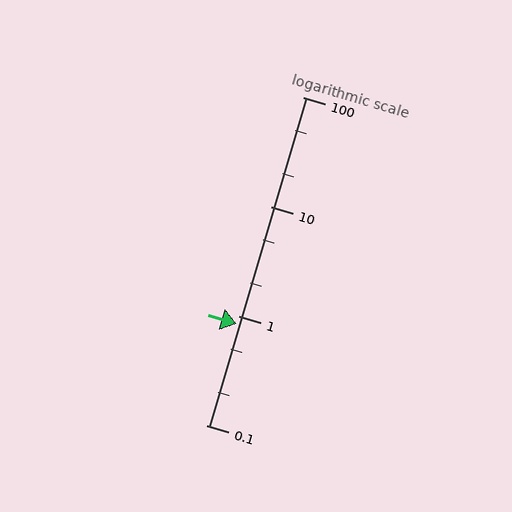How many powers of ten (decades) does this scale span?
The scale spans 3 decades, from 0.1 to 100.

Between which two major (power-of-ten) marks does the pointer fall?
The pointer is between 0.1 and 1.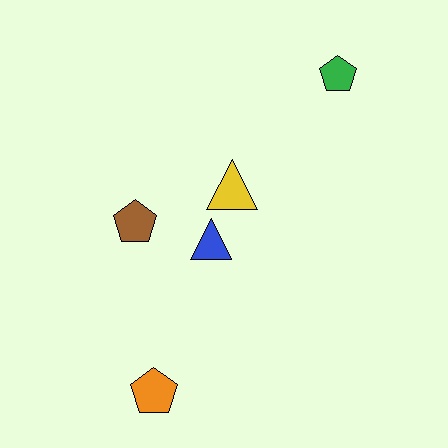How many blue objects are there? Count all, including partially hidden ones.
There is 1 blue object.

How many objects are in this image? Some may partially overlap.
There are 5 objects.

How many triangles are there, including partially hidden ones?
There are 2 triangles.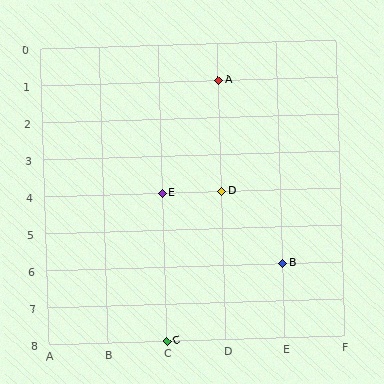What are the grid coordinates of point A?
Point A is at grid coordinates (D, 1).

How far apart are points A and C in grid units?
Points A and C are 1 column and 7 rows apart (about 7.1 grid units diagonally).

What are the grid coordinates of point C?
Point C is at grid coordinates (C, 8).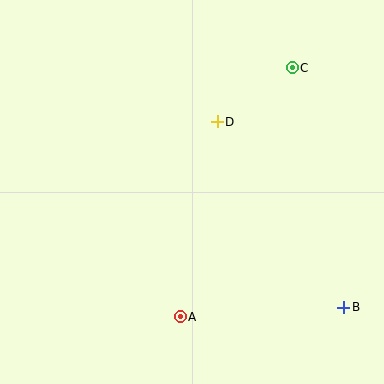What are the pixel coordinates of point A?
Point A is at (180, 317).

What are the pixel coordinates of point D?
Point D is at (217, 122).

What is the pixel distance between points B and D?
The distance between B and D is 224 pixels.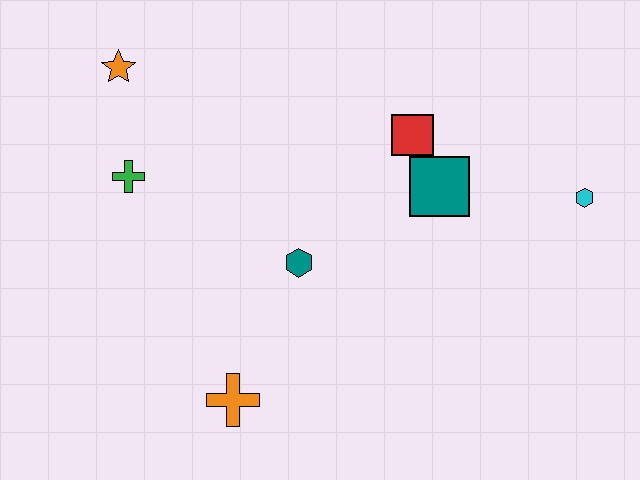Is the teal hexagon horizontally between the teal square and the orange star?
Yes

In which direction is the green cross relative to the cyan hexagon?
The green cross is to the left of the cyan hexagon.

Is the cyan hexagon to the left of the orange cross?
No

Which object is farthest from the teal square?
The orange star is farthest from the teal square.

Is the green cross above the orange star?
No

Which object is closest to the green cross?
The orange star is closest to the green cross.